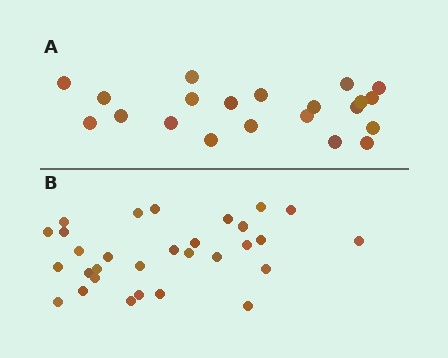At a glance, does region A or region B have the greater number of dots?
Region B (the bottom region) has more dots.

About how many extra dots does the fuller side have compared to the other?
Region B has roughly 8 or so more dots than region A.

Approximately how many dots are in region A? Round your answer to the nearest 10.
About 20 dots. (The exact count is 21, which rounds to 20.)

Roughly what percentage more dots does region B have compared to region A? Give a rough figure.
About 45% more.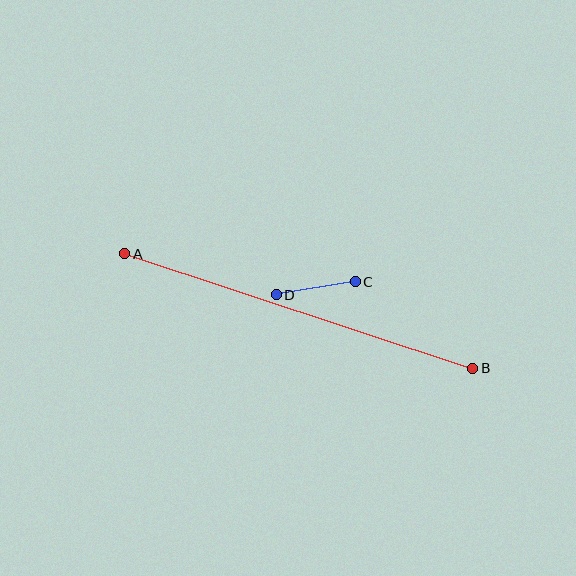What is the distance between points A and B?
The distance is approximately 366 pixels.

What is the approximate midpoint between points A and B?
The midpoint is at approximately (299, 311) pixels.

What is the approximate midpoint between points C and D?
The midpoint is at approximately (316, 288) pixels.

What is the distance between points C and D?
The distance is approximately 80 pixels.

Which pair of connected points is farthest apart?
Points A and B are farthest apart.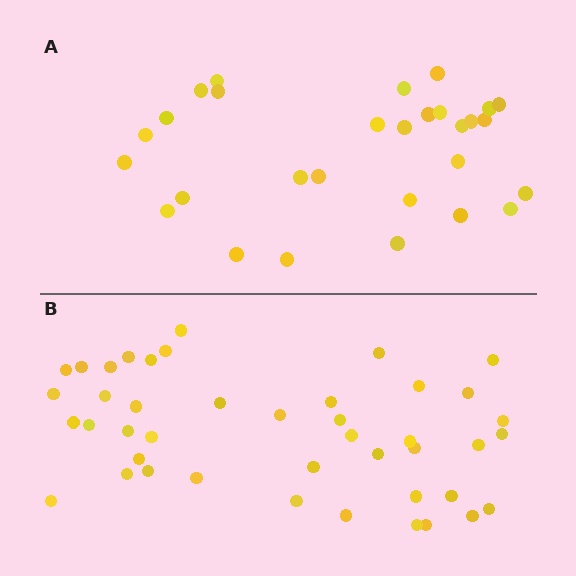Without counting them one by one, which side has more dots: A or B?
Region B (the bottom region) has more dots.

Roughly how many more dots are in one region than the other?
Region B has approximately 15 more dots than region A.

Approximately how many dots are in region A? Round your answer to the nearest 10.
About 30 dots. (The exact count is 29, which rounds to 30.)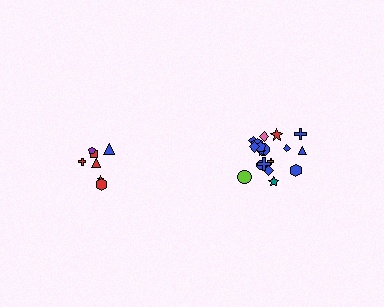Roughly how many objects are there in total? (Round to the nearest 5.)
Roughly 25 objects in total.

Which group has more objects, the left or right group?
The right group.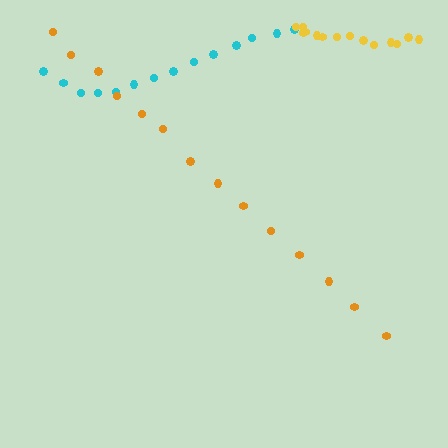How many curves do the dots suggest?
There are 3 distinct paths.